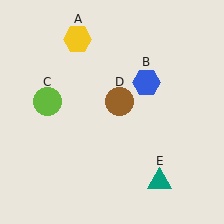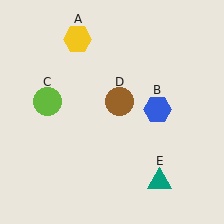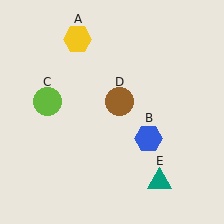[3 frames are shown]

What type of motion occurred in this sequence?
The blue hexagon (object B) rotated clockwise around the center of the scene.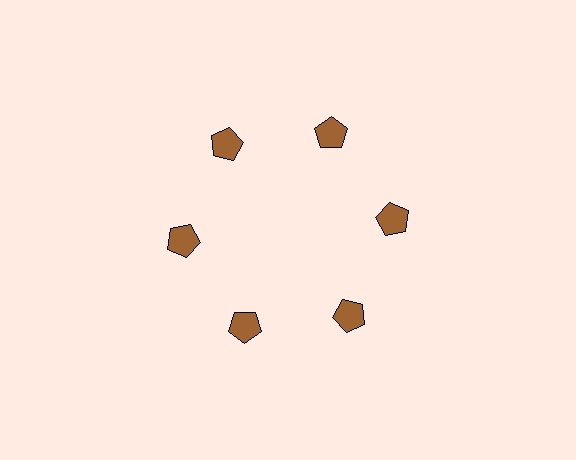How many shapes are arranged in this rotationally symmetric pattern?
There are 6 shapes, arranged in 6 groups of 1.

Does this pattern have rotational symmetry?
Yes, this pattern has 6-fold rotational symmetry. It looks the same after rotating 60 degrees around the center.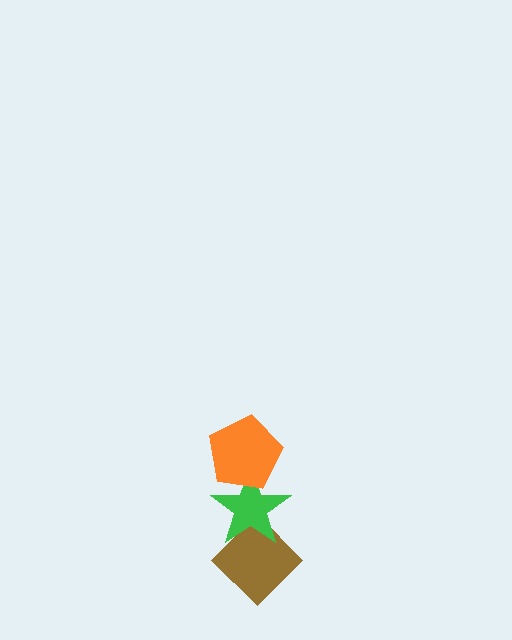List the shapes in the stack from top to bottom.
From top to bottom: the orange pentagon, the green star, the brown diamond.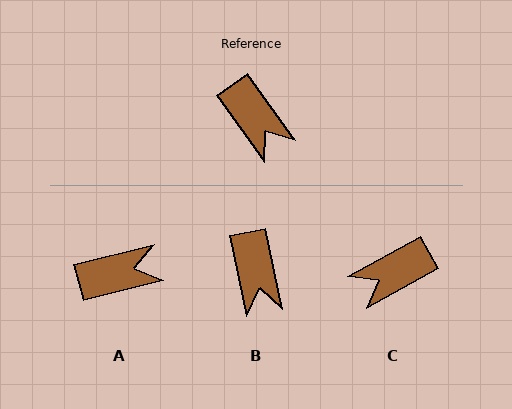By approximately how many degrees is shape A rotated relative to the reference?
Approximately 69 degrees counter-clockwise.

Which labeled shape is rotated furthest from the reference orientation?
C, about 96 degrees away.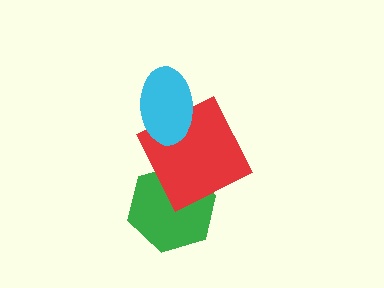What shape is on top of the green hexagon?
The red square is on top of the green hexagon.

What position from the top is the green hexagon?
The green hexagon is 3rd from the top.